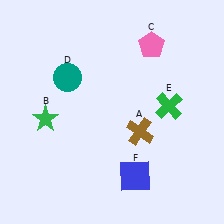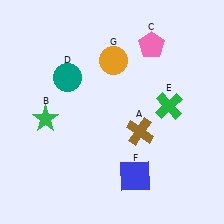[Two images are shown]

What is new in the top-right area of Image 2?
An orange circle (G) was added in the top-right area of Image 2.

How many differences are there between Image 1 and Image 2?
There is 1 difference between the two images.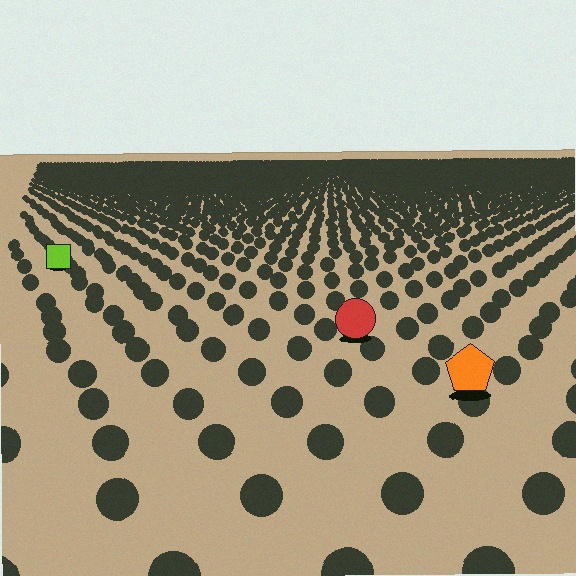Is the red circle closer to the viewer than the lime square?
Yes. The red circle is closer — you can tell from the texture gradient: the ground texture is coarser near it.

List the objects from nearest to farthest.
From nearest to farthest: the orange pentagon, the red circle, the lime square.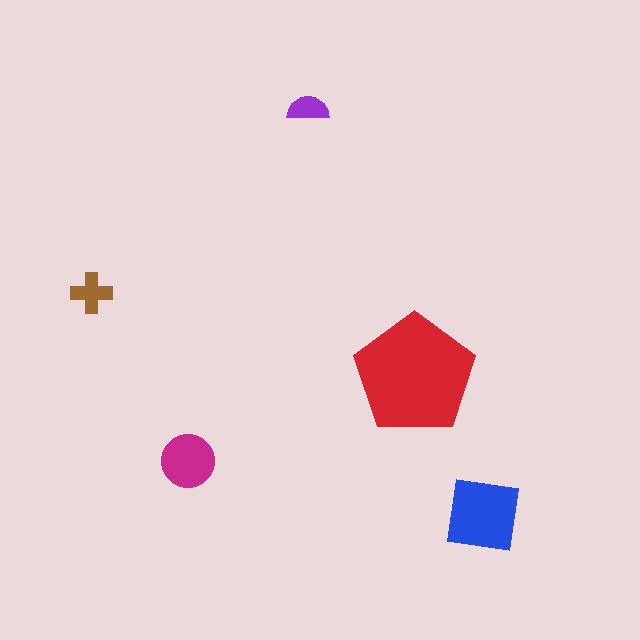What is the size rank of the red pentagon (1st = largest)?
1st.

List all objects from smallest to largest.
The purple semicircle, the brown cross, the magenta circle, the blue square, the red pentagon.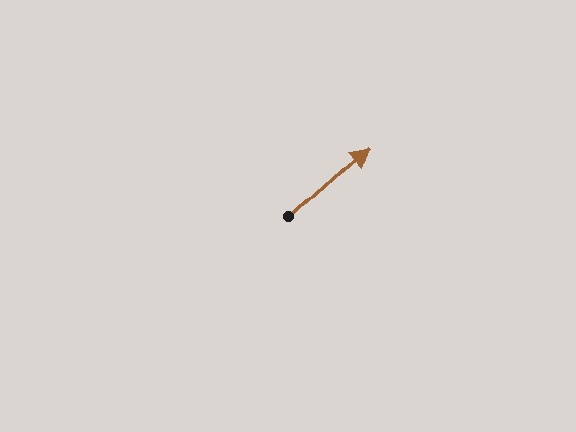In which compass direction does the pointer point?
Northeast.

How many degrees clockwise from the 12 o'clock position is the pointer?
Approximately 49 degrees.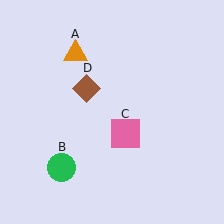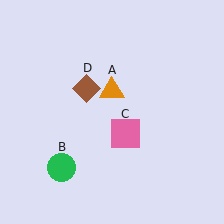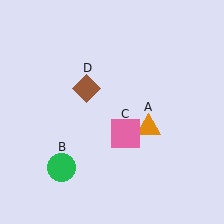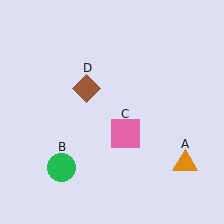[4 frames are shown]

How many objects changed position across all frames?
1 object changed position: orange triangle (object A).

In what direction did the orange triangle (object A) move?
The orange triangle (object A) moved down and to the right.